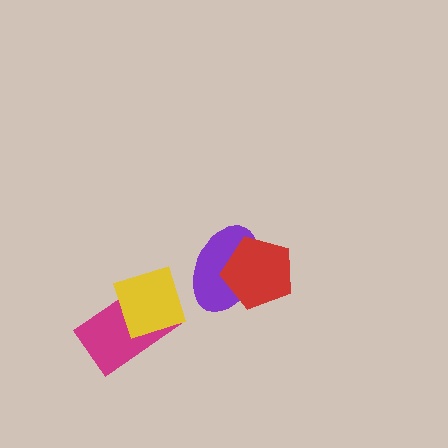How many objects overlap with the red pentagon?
1 object overlaps with the red pentagon.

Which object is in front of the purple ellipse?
The red pentagon is in front of the purple ellipse.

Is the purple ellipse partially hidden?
Yes, it is partially covered by another shape.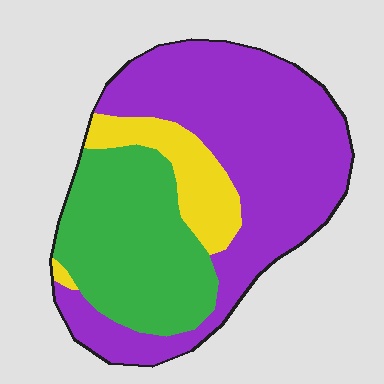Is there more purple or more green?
Purple.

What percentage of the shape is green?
Green takes up between a sixth and a third of the shape.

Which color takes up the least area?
Yellow, at roughly 15%.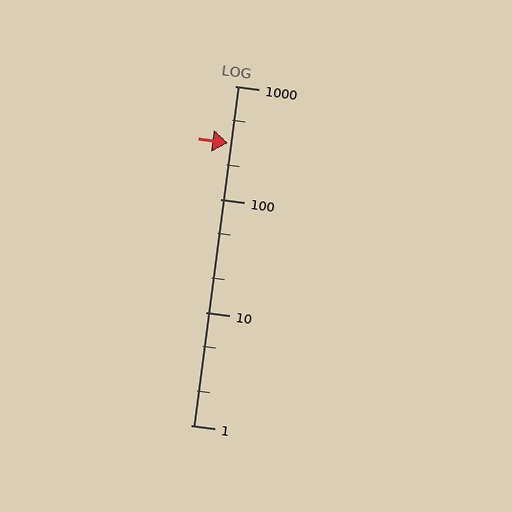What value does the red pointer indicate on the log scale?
The pointer indicates approximately 310.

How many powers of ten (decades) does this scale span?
The scale spans 3 decades, from 1 to 1000.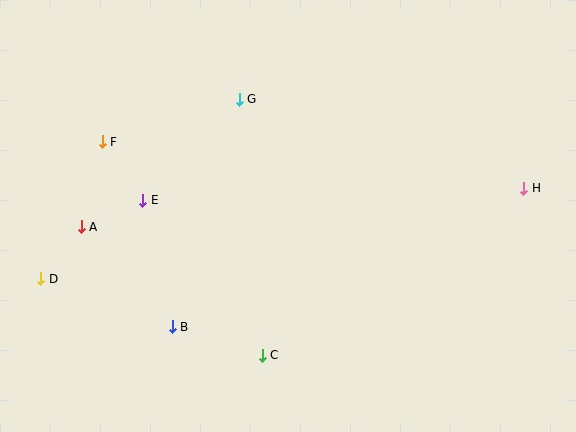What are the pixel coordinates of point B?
Point B is at (172, 327).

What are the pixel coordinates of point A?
Point A is at (81, 227).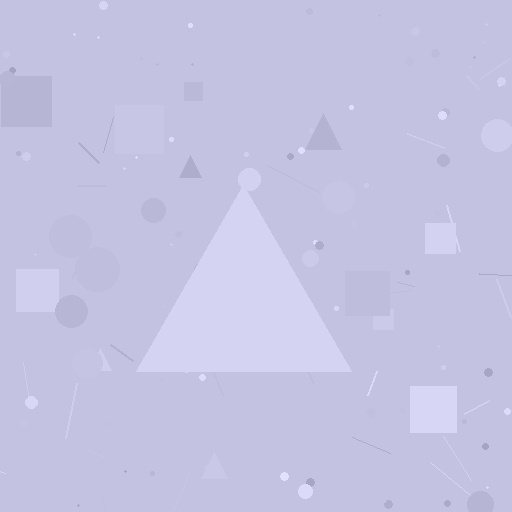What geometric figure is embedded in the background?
A triangle is embedded in the background.